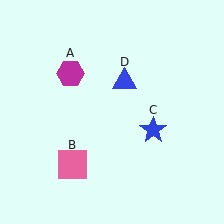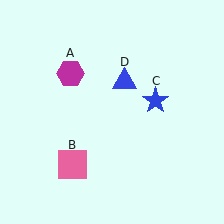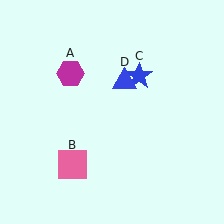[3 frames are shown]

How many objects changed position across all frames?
1 object changed position: blue star (object C).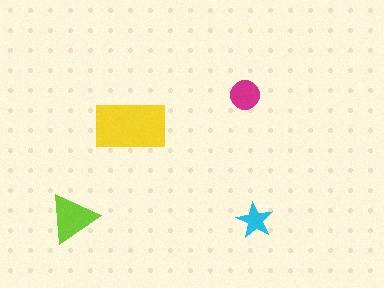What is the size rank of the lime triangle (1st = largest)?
2nd.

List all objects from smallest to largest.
The cyan star, the magenta circle, the lime triangle, the yellow rectangle.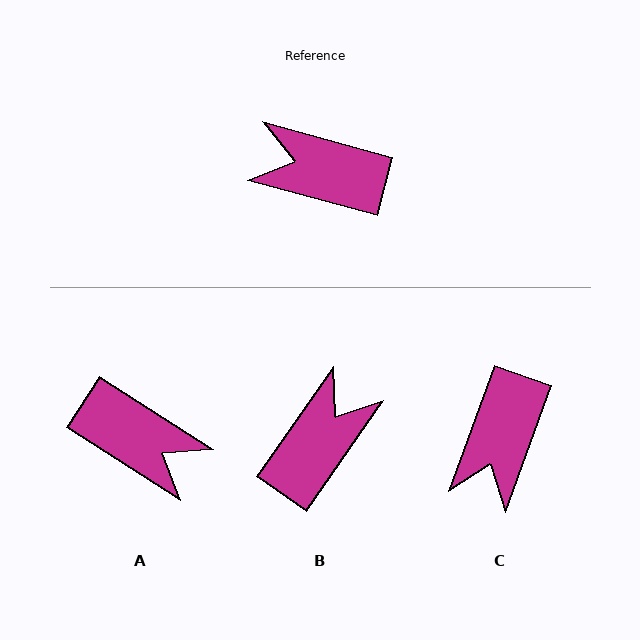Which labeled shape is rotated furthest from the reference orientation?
A, about 162 degrees away.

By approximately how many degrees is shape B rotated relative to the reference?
Approximately 109 degrees clockwise.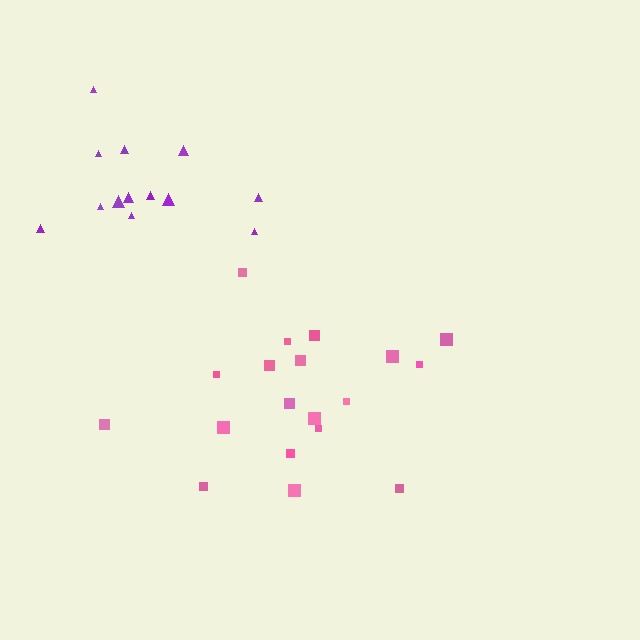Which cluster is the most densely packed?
Purple.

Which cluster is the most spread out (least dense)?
Pink.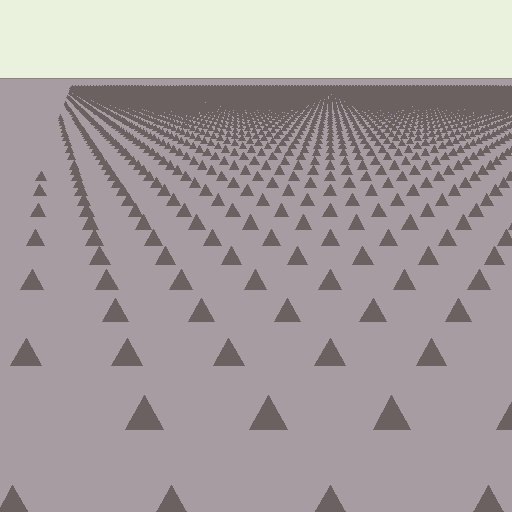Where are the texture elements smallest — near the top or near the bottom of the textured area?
Near the top.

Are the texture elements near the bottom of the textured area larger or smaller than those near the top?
Larger. Near the bottom, elements are closer to the viewer and appear at a bigger on-screen size.